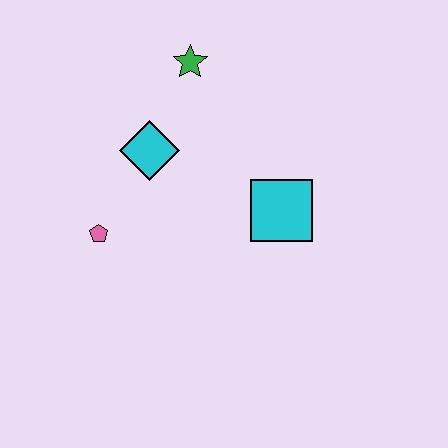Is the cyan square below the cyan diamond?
Yes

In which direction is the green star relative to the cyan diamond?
The green star is above the cyan diamond.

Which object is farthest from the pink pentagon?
The green star is farthest from the pink pentagon.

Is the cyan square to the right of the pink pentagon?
Yes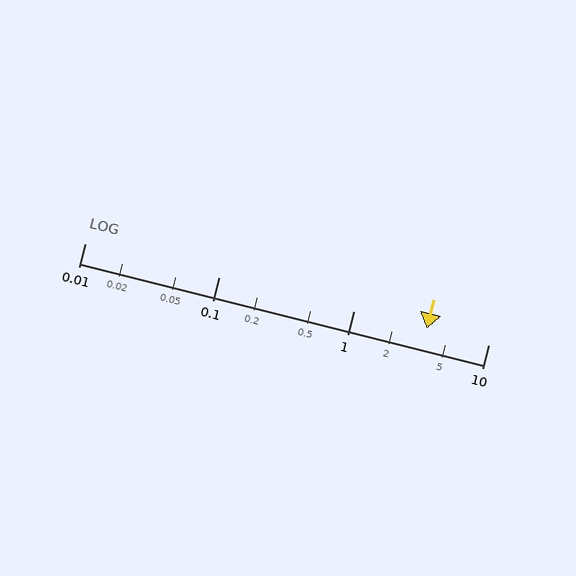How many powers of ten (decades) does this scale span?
The scale spans 3 decades, from 0.01 to 10.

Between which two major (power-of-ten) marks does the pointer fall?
The pointer is between 1 and 10.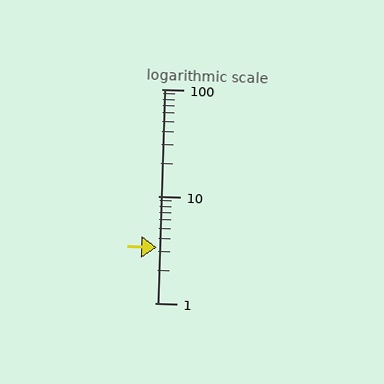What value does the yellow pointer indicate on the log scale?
The pointer indicates approximately 3.3.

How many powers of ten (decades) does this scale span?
The scale spans 2 decades, from 1 to 100.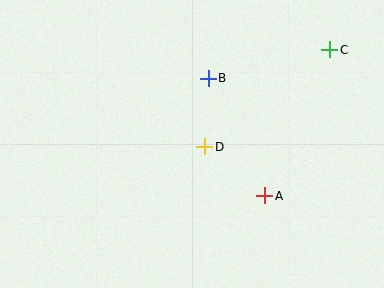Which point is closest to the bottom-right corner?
Point A is closest to the bottom-right corner.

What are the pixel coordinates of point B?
Point B is at (208, 78).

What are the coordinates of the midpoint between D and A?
The midpoint between D and A is at (235, 171).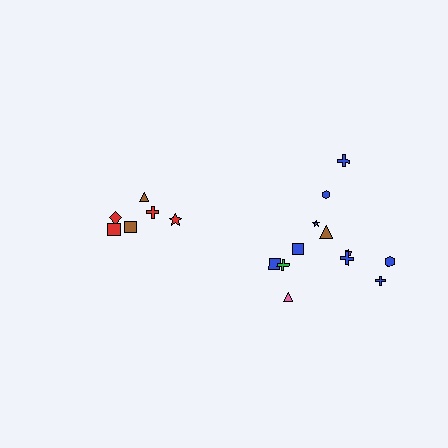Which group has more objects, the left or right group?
The right group.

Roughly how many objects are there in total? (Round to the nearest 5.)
Roughly 20 objects in total.